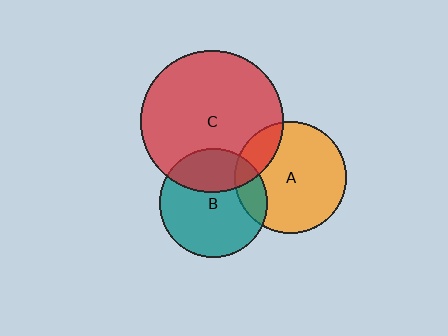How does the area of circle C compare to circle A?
Approximately 1.6 times.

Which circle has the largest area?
Circle C (red).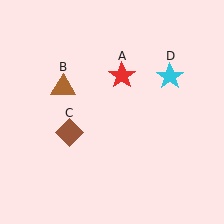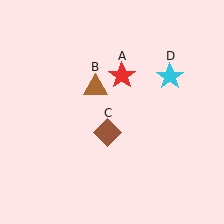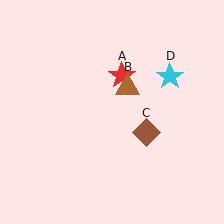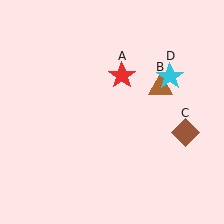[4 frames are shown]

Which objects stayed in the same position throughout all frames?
Red star (object A) and cyan star (object D) remained stationary.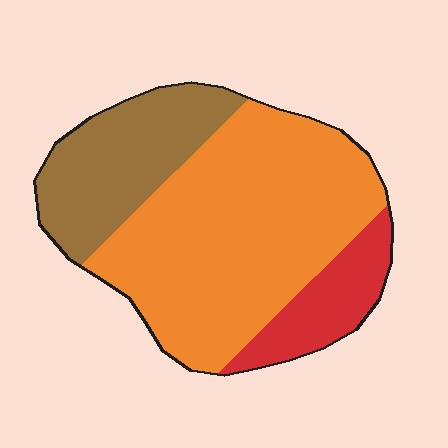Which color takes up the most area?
Orange, at roughly 60%.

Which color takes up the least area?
Red, at roughly 15%.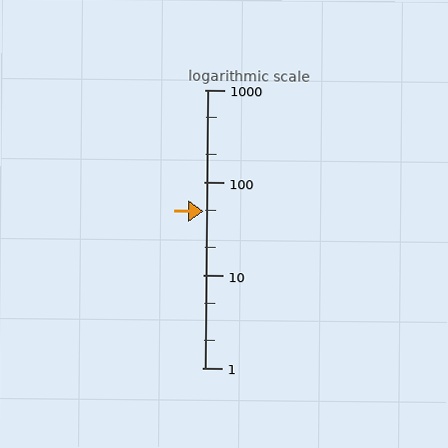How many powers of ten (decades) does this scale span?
The scale spans 3 decades, from 1 to 1000.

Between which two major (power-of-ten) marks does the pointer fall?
The pointer is between 10 and 100.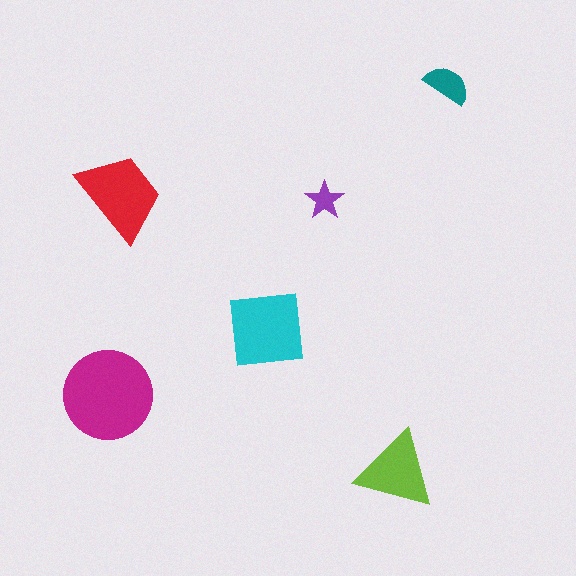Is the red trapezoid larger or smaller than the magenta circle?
Smaller.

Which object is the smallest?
The purple star.